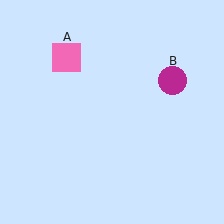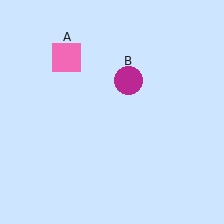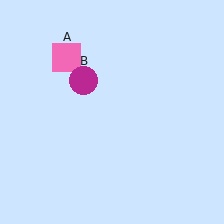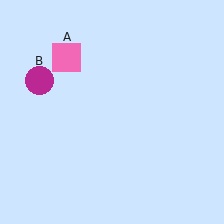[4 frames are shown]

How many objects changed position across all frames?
1 object changed position: magenta circle (object B).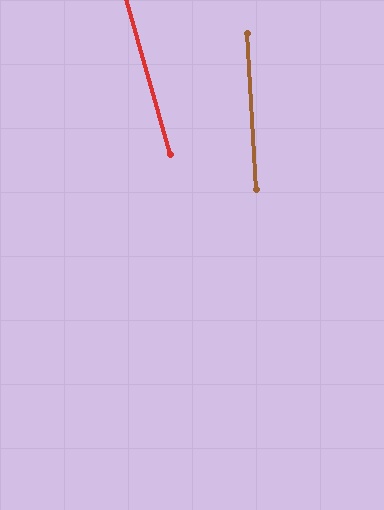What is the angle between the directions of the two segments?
Approximately 12 degrees.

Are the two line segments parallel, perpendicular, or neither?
Neither parallel nor perpendicular — they differ by about 12°.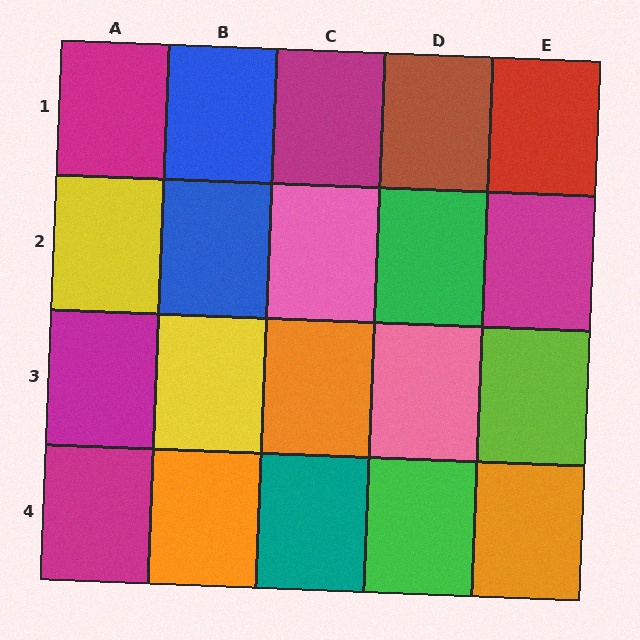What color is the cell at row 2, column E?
Magenta.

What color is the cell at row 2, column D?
Green.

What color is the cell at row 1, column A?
Magenta.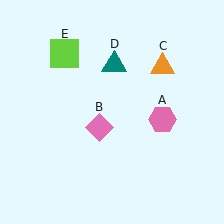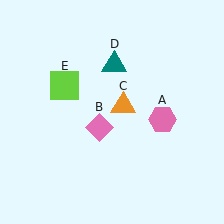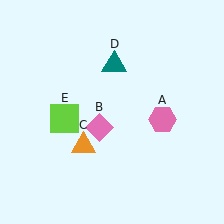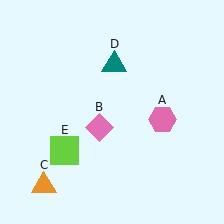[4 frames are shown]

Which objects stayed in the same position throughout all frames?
Pink hexagon (object A) and pink diamond (object B) and teal triangle (object D) remained stationary.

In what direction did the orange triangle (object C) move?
The orange triangle (object C) moved down and to the left.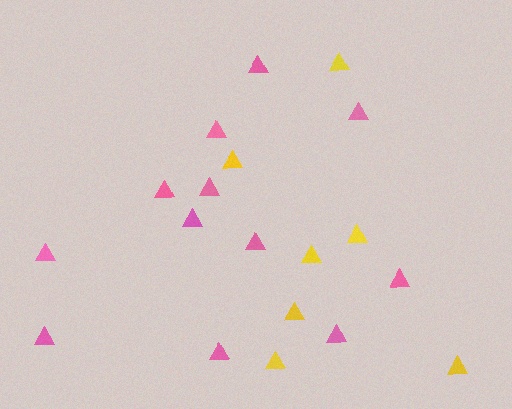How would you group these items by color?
There are 2 groups: one group of pink triangles (12) and one group of yellow triangles (7).